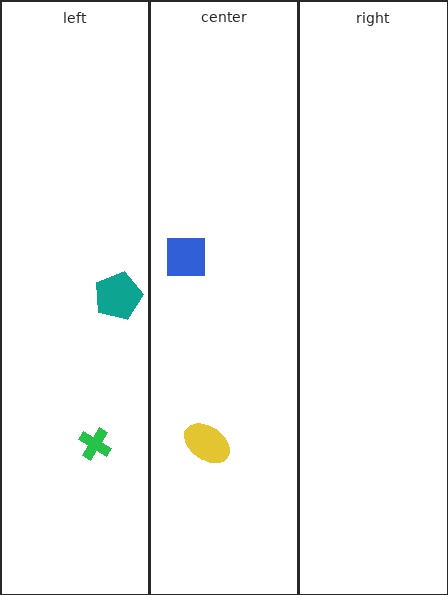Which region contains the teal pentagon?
The left region.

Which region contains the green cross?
The left region.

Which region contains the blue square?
The center region.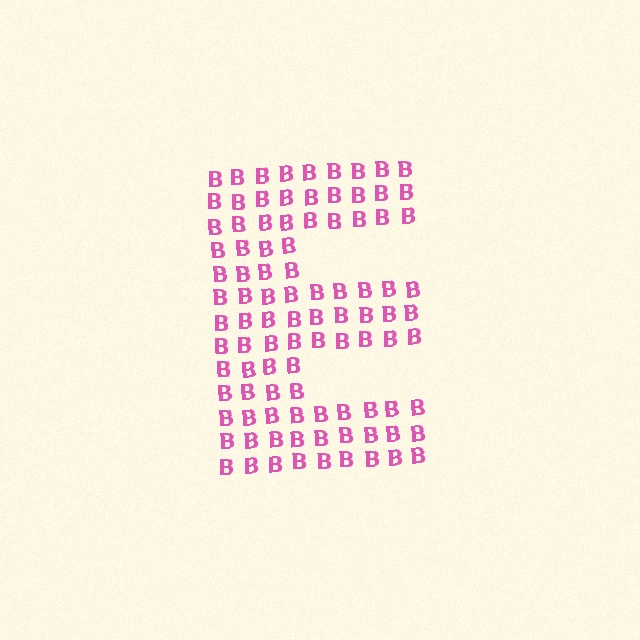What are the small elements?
The small elements are letter B's.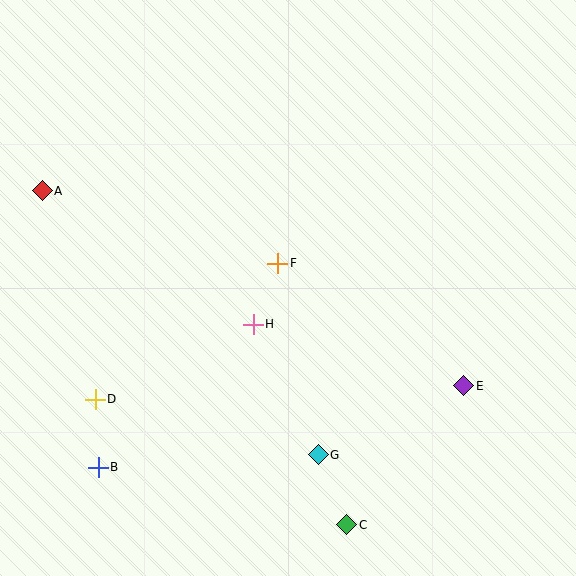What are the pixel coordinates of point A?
Point A is at (42, 191).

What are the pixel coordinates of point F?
Point F is at (278, 263).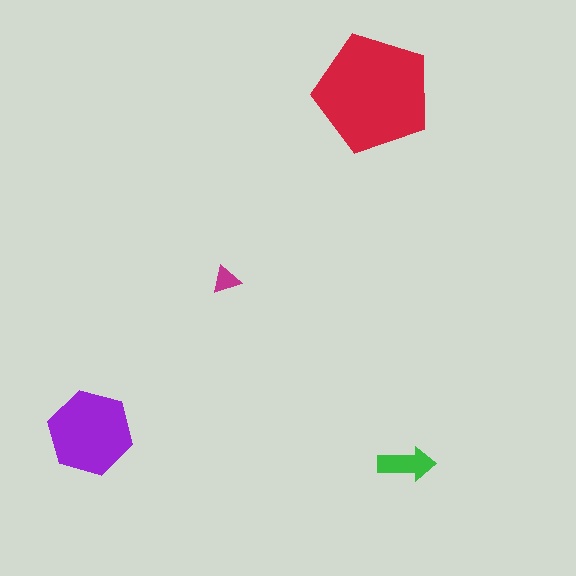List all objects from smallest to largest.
The magenta triangle, the green arrow, the purple hexagon, the red pentagon.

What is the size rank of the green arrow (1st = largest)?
3rd.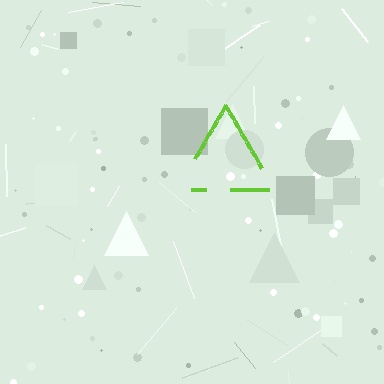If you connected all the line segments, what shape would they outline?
They would outline a triangle.